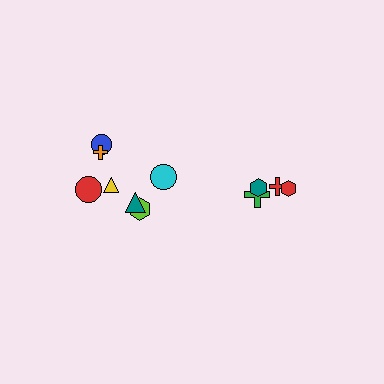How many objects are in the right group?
There are 4 objects.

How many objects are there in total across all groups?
There are 11 objects.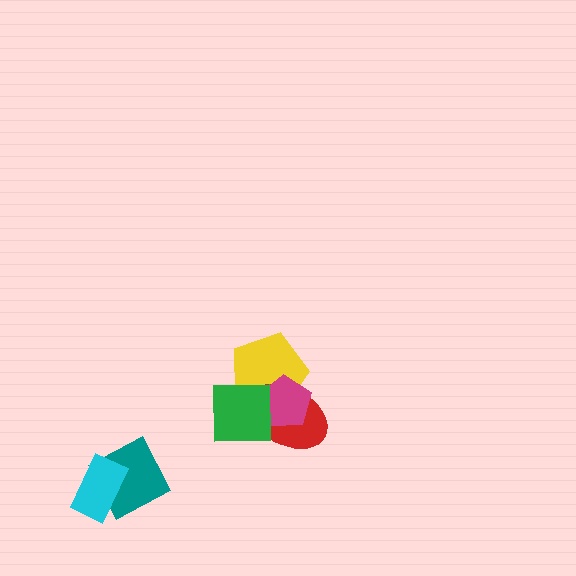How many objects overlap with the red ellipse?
3 objects overlap with the red ellipse.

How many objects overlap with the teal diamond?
1 object overlaps with the teal diamond.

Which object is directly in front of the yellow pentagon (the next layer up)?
The red ellipse is directly in front of the yellow pentagon.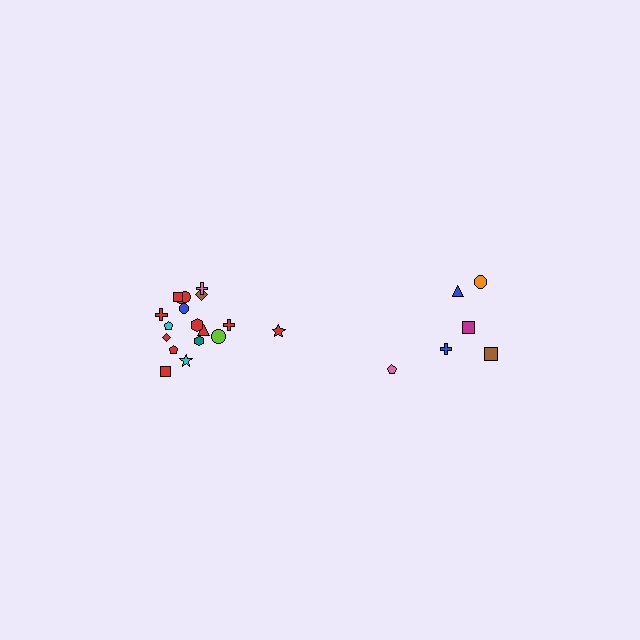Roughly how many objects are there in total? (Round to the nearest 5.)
Roughly 25 objects in total.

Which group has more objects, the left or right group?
The left group.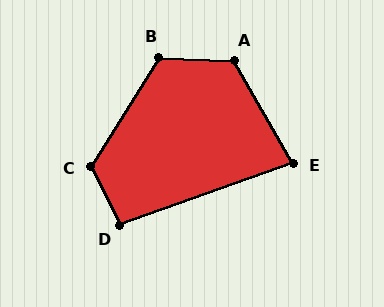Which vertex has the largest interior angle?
C, at approximately 122 degrees.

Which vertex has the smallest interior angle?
E, at approximately 80 degrees.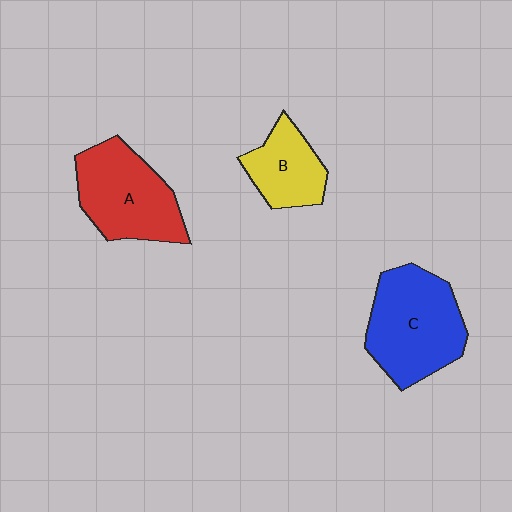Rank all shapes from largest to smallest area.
From largest to smallest: C (blue), A (red), B (yellow).